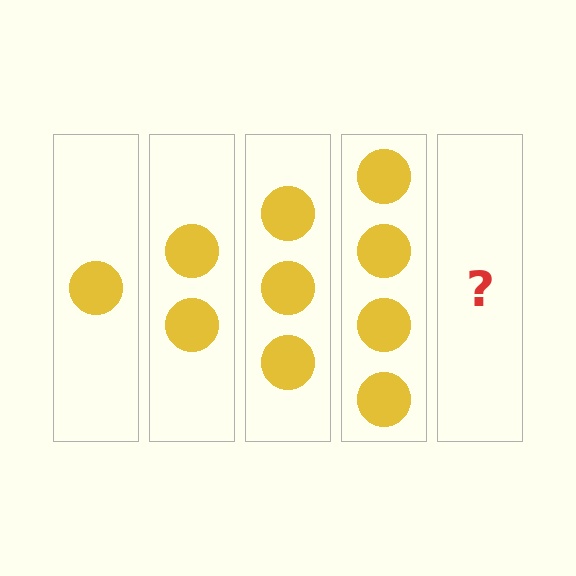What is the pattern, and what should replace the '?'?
The pattern is that each step adds one more circle. The '?' should be 5 circles.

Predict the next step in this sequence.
The next step is 5 circles.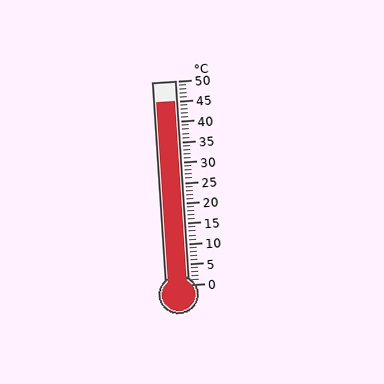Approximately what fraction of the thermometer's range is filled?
The thermometer is filled to approximately 90% of its range.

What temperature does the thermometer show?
The thermometer shows approximately 45°C.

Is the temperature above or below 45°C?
The temperature is at 45°C.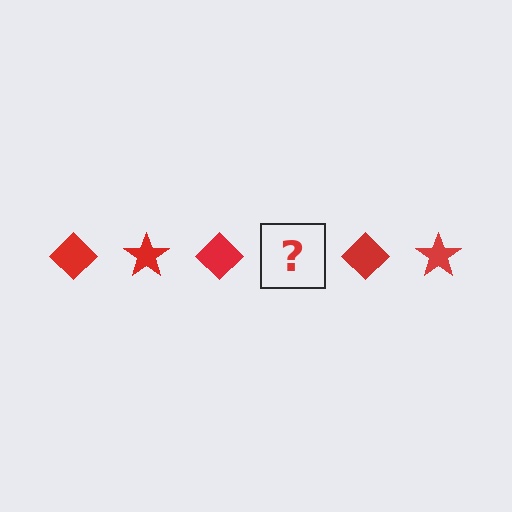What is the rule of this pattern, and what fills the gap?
The rule is that the pattern cycles through diamond, star shapes in red. The gap should be filled with a red star.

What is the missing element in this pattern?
The missing element is a red star.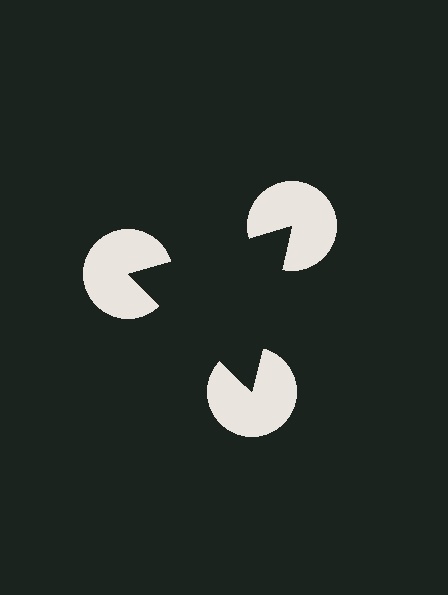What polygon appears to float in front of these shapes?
An illusory triangle — its edges are inferred from the aligned wedge cuts in the pac-man discs, not physically drawn.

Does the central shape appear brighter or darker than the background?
It typically appears slightly darker than the background, even though no actual brightness change is drawn.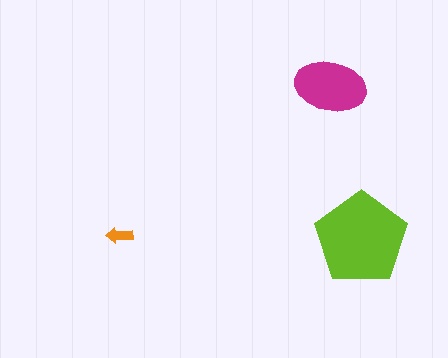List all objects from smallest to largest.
The orange arrow, the magenta ellipse, the lime pentagon.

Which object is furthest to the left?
The orange arrow is leftmost.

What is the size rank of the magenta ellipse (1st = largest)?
2nd.